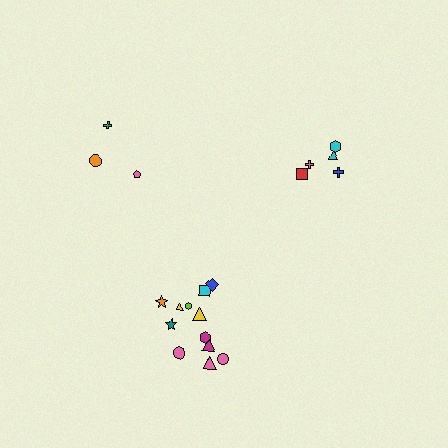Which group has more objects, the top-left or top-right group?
The top-right group.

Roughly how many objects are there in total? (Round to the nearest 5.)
Roughly 20 objects in total.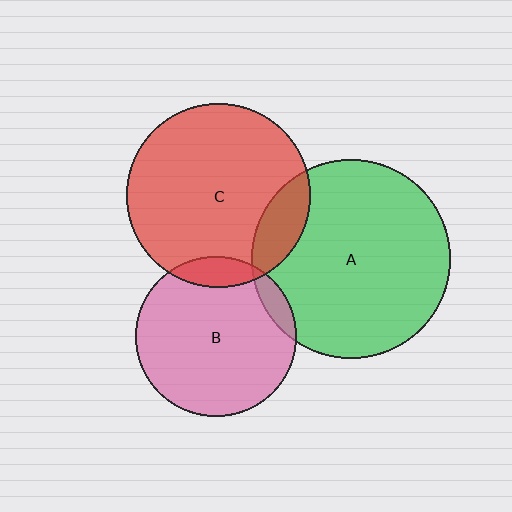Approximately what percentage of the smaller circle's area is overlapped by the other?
Approximately 5%.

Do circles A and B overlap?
Yes.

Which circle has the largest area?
Circle A (green).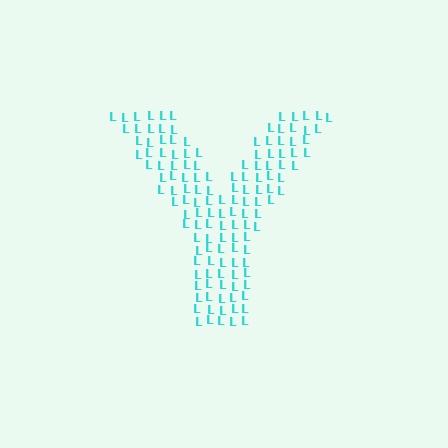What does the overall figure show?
The overall figure shows the letter Y.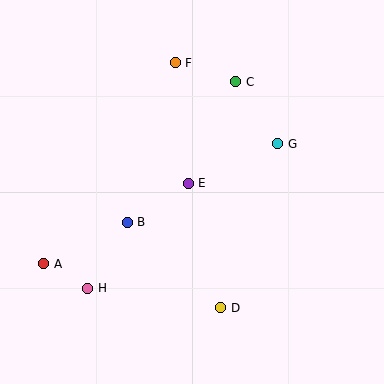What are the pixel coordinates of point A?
Point A is at (44, 264).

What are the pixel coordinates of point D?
Point D is at (221, 308).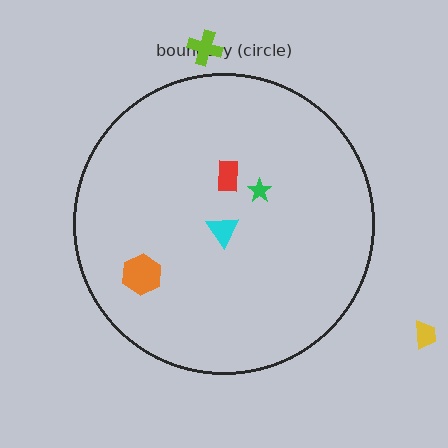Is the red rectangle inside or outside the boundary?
Inside.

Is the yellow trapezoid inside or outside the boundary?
Outside.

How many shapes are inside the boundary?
4 inside, 2 outside.